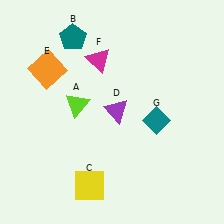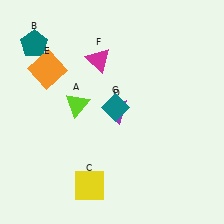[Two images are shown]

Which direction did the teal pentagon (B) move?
The teal pentagon (B) moved left.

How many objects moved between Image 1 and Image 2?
2 objects moved between the two images.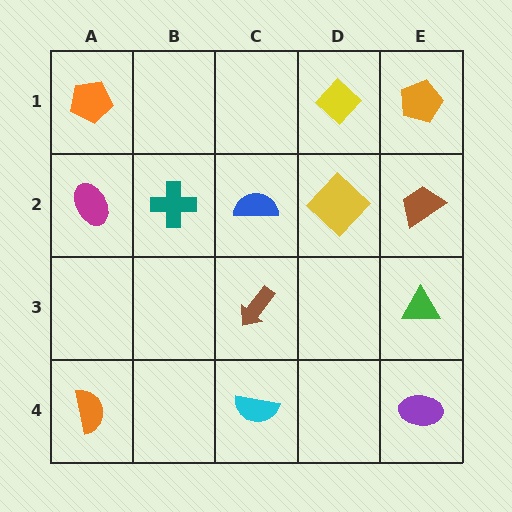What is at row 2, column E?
A brown trapezoid.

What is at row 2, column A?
A magenta ellipse.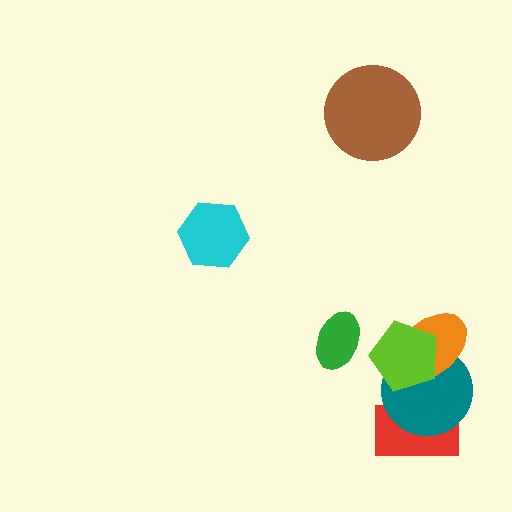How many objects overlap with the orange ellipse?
2 objects overlap with the orange ellipse.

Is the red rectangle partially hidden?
Yes, it is partially covered by another shape.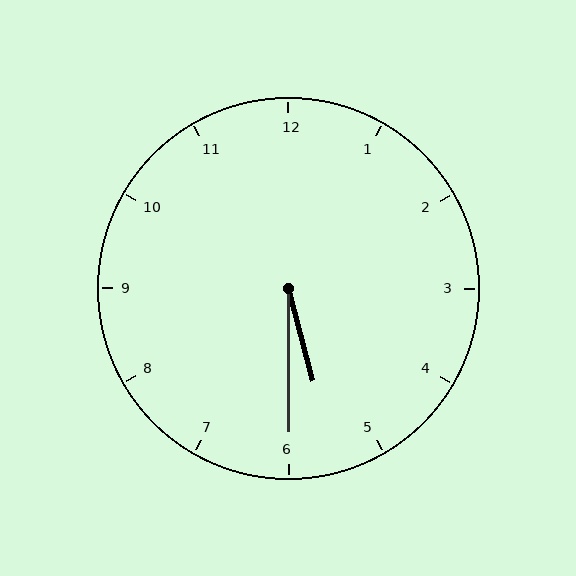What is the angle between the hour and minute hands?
Approximately 15 degrees.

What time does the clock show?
5:30.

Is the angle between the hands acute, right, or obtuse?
It is acute.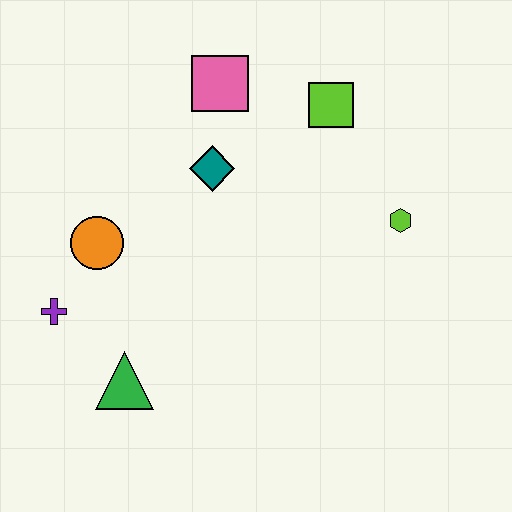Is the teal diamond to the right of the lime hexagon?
No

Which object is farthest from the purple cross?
The lime hexagon is farthest from the purple cross.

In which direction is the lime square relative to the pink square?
The lime square is to the right of the pink square.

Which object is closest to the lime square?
The pink square is closest to the lime square.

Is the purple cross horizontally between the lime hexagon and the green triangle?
No